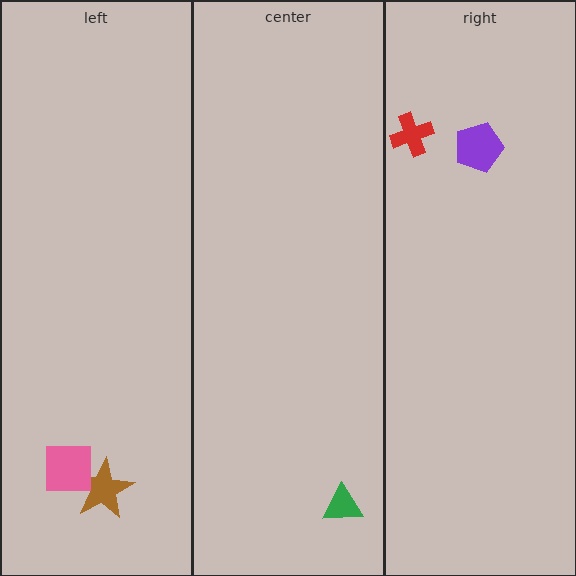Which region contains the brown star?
The left region.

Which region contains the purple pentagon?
The right region.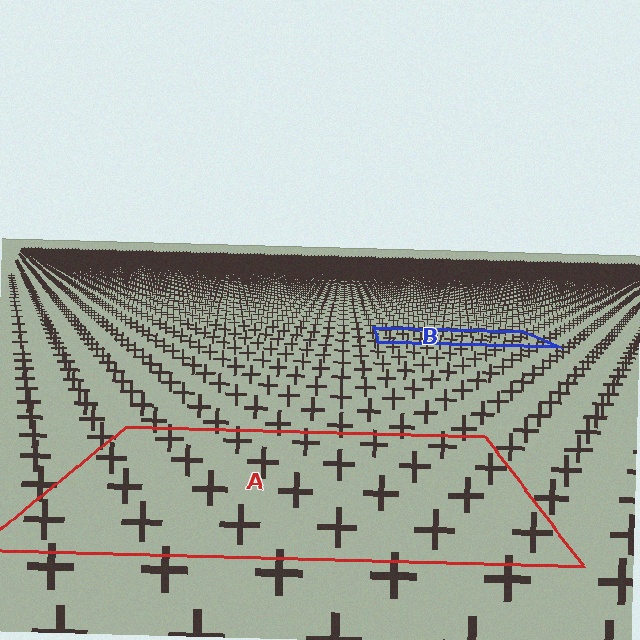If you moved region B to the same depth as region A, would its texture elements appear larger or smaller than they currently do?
They would appear larger. At a closer depth, the same texture elements are projected at a bigger on-screen size.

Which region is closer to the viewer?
Region A is closer. The texture elements there are larger and more spread out.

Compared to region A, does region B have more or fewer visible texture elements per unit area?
Region B has more texture elements per unit area — they are packed more densely because it is farther away.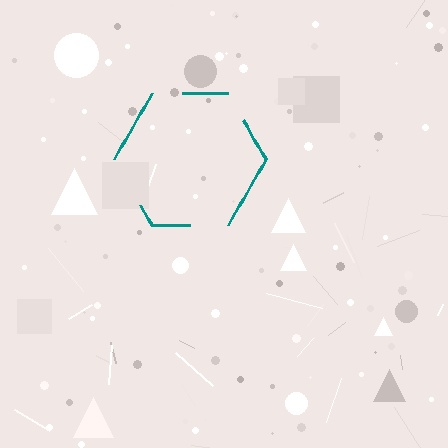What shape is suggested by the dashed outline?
The dashed outline suggests a hexagon.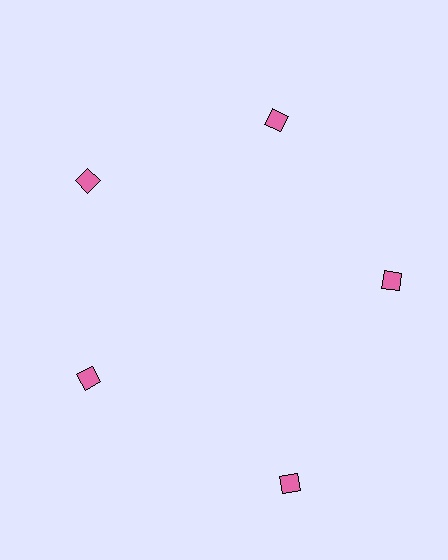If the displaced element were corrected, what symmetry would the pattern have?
It would have 5-fold rotational symmetry — the pattern would map onto itself every 72 degrees.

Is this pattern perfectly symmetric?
No. The 5 pink diamonds are arranged in a ring, but one element near the 5 o'clock position is pushed outward from the center, breaking the 5-fold rotational symmetry.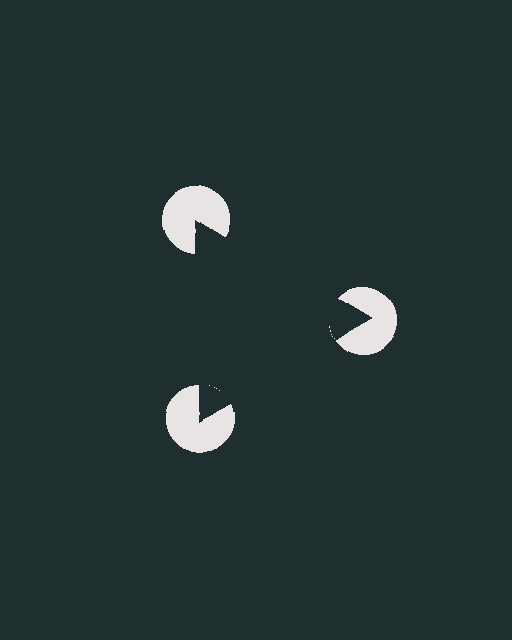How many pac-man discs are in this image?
There are 3 — one at each vertex of the illusory triangle.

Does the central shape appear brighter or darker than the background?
It typically appears slightly darker than the background, even though no actual brightness change is drawn.